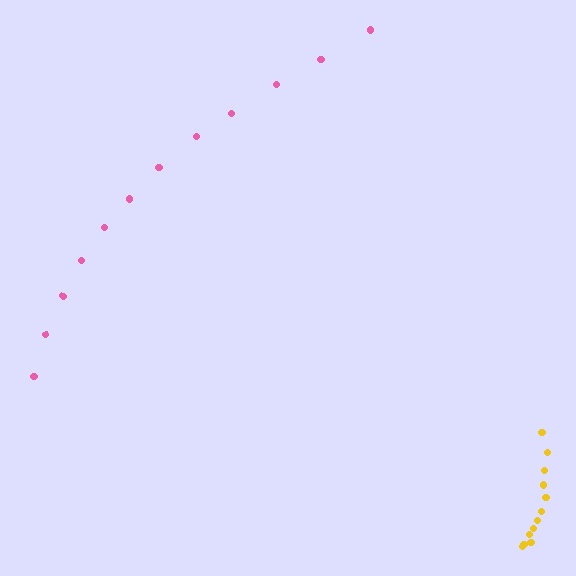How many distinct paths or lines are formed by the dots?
There are 2 distinct paths.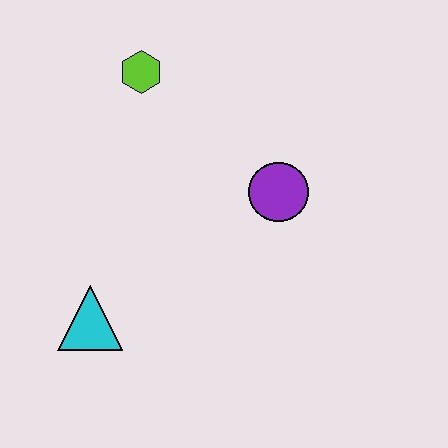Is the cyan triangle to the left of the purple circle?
Yes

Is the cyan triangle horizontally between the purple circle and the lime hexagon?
No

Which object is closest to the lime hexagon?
The purple circle is closest to the lime hexagon.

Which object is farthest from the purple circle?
The cyan triangle is farthest from the purple circle.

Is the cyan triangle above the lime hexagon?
No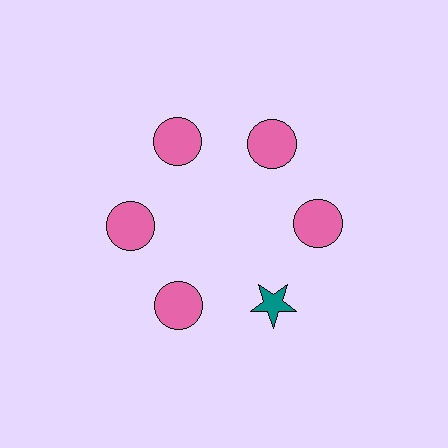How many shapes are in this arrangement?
There are 6 shapes arranged in a ring pattern.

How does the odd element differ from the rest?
It differs in both color (teal instead of pink) and shape (star instead of circle).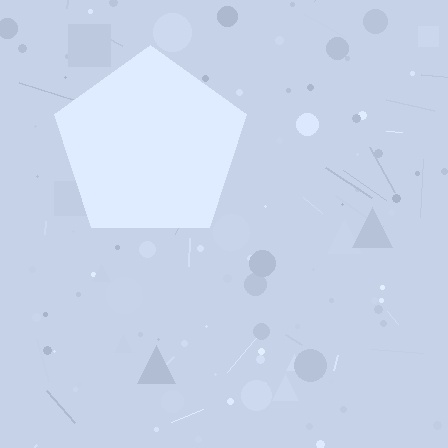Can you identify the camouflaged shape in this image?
The camouflaged shape is a pentagon.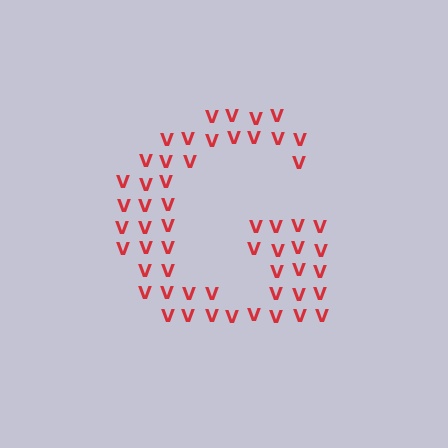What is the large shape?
The large shape is the letter G.